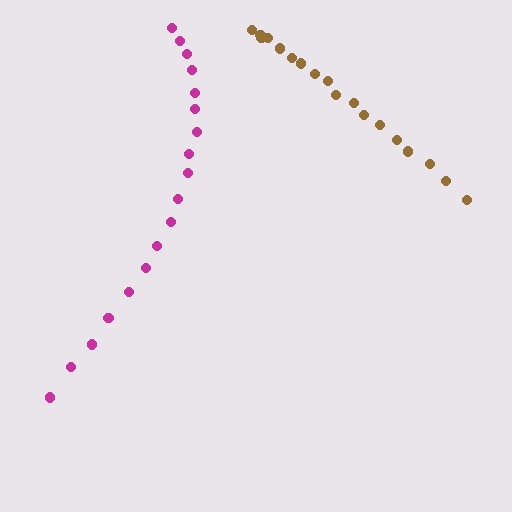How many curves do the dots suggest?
There are 2 distinct paths.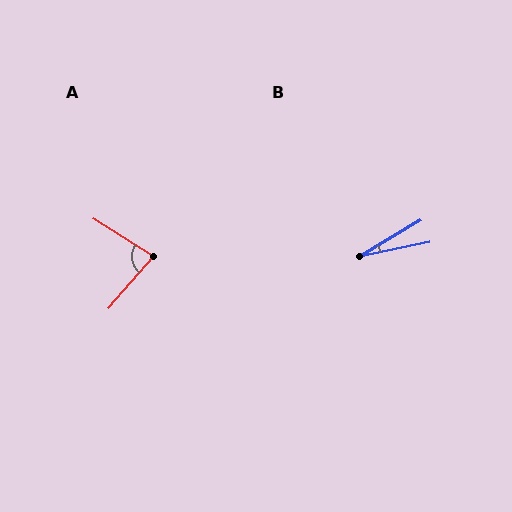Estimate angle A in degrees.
Approximately 81 degrees.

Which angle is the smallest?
B, at approximately 19 degrees.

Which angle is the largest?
A, at approximately 81 degrees.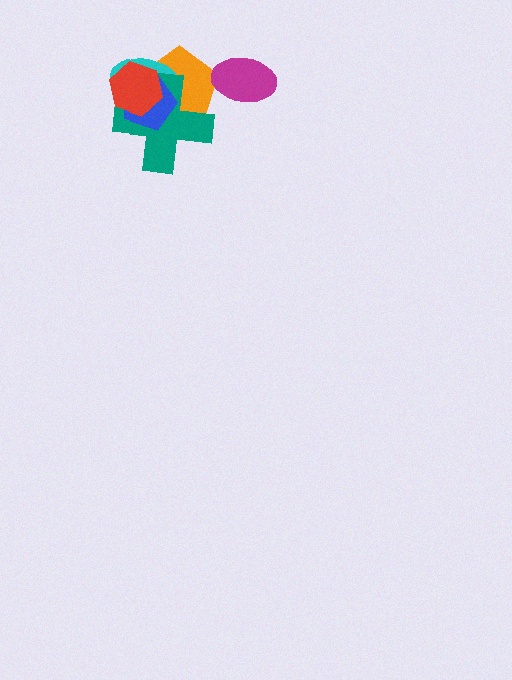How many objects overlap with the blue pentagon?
4 objects overlap with the blue pentagon.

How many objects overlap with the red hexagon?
4 objects overlap with the red hexagon.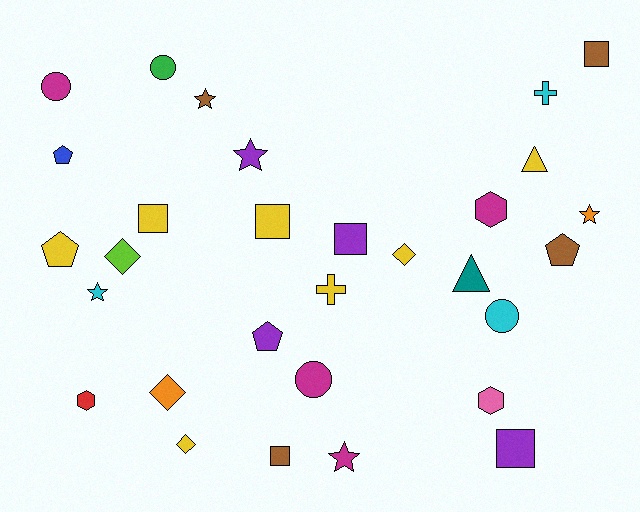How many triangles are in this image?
There are 2 triangles.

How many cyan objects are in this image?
There are 3 cyan objects.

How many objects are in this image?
There are 30 objects.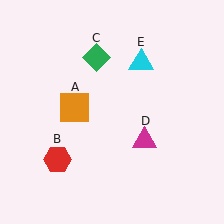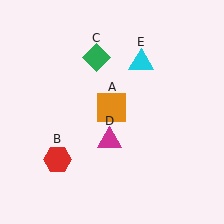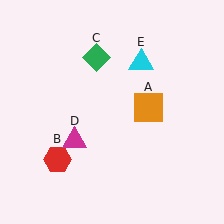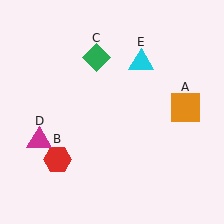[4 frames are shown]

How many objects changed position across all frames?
2 objects changed position: orange square (object A), magenta triangle (object D).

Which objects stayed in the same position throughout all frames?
Red hexagon (object B) and green diamond (object C) and cyan triangle (object E) remained stationary.